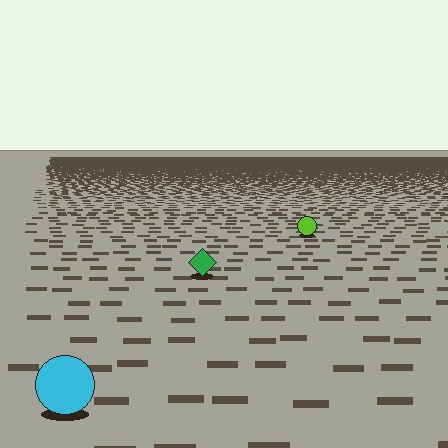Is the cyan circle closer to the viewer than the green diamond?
Yes. The cyan circle is closer — you can tell from the texture gradient: the ground texture is coarser near it.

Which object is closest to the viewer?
The cyan circle is closest. The texture marks near it are larger and more spread out.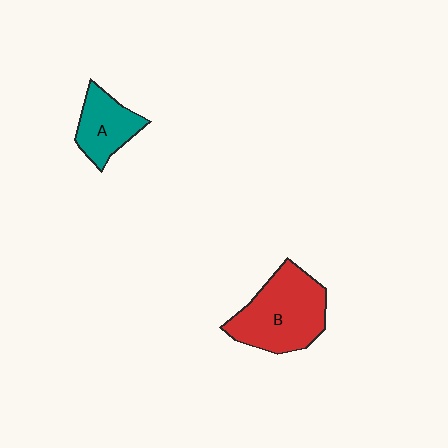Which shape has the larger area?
Shape B (red).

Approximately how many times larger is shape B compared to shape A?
Approximately 1.8 times.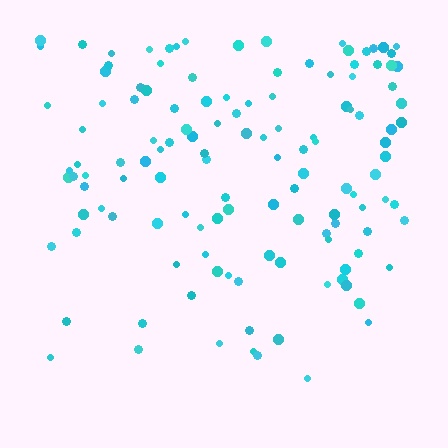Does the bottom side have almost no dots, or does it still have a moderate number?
Still a moderate number, just noticeably fewer than the top.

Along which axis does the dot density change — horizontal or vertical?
Vertical.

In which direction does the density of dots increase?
From bottom to top, with the top side densest.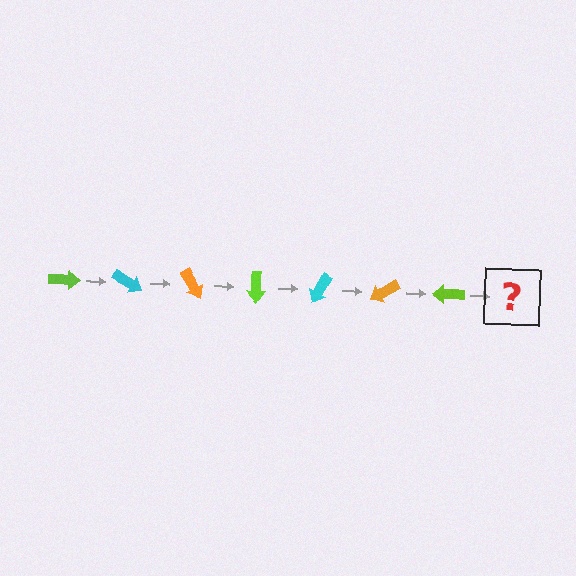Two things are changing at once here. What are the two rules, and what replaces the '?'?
The two rules are that it rotates 30 degrees each step and the color cycles through lime, cyan, and orange. The '?' should be a cyan arrow, rotated 210 degrees from the start.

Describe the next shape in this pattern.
It should be a cyan arrow, rotated 210 degrees from the start.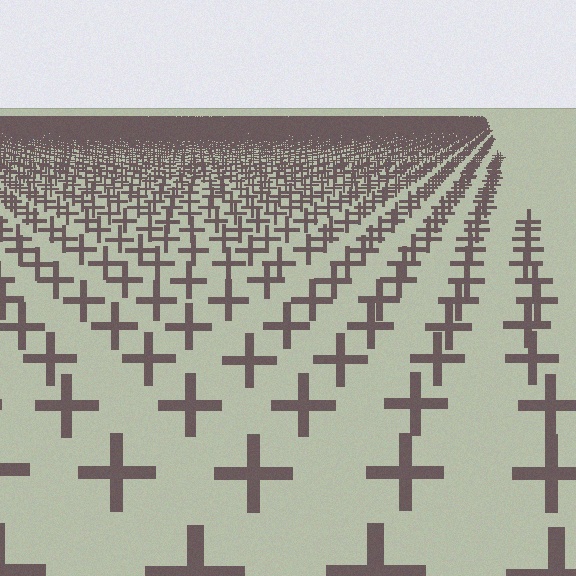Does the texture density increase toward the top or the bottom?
Density increases toward the top.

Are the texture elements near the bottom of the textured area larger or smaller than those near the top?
Larger. Near the bottom, elements are closer to the viewer and appear at a bigger on-screen size.